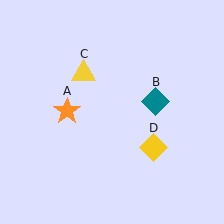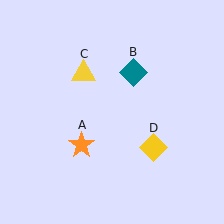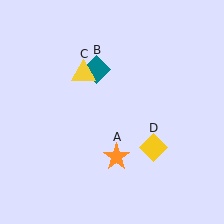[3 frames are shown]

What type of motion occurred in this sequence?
The orange star (object A), teal diamond (object B) rotated counterclockwise around the center of the scene.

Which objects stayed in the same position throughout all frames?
Yellow triangle (object C) and yellow diamond (object D) remained stationary.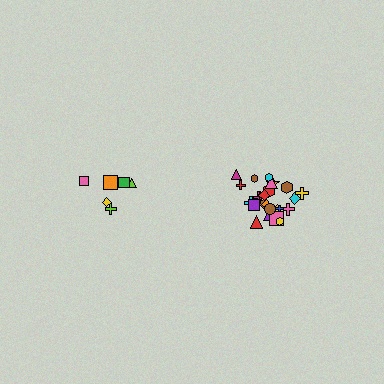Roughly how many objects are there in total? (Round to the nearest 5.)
Roughly 30 objects in total.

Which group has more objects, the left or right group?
The right group.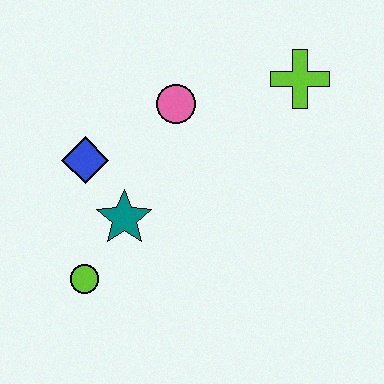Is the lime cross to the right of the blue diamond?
Yes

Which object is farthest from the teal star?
The lime cross is farthest from the teal star.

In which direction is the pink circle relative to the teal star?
The pink circle is above the teal star.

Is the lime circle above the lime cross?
No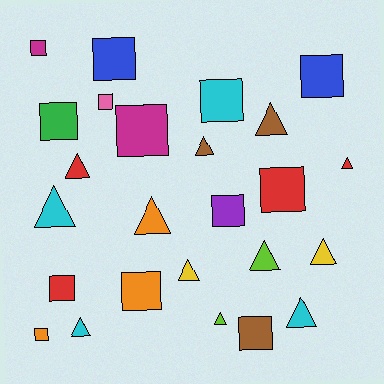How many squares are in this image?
There are 13 squares.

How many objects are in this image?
There are 25 objects.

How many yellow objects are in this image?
There are 2 yellow objects.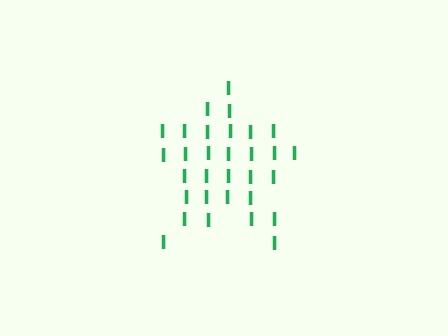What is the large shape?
The large shape is a star.